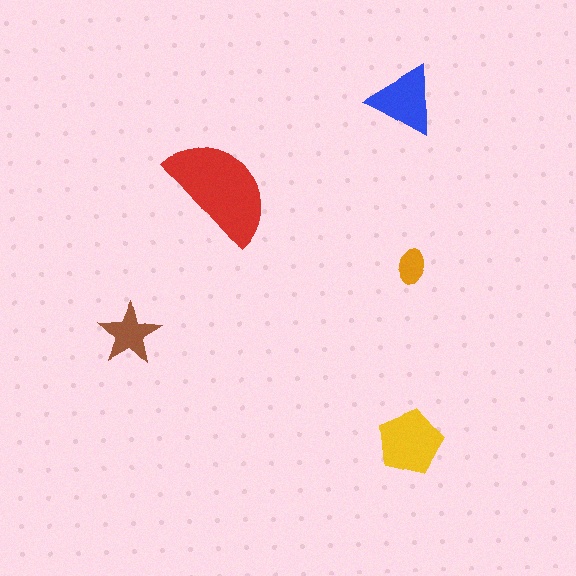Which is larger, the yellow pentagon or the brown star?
The yellow pentagon.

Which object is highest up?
The blue triangle is topmost.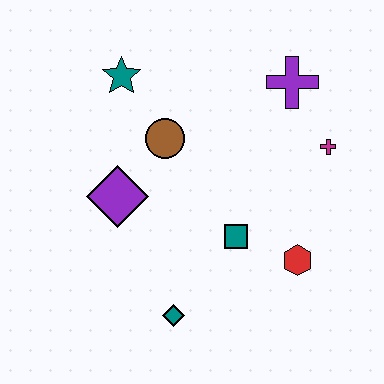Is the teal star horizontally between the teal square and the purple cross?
No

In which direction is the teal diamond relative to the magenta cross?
The teal diamond is below the magenta cross.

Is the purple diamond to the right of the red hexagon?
No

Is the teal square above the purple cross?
No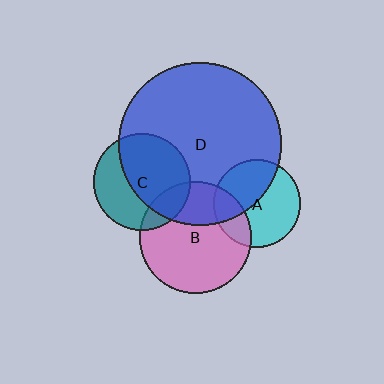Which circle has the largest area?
Circle D (blue).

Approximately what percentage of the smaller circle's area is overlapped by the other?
Approximately 45%.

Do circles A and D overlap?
Yes.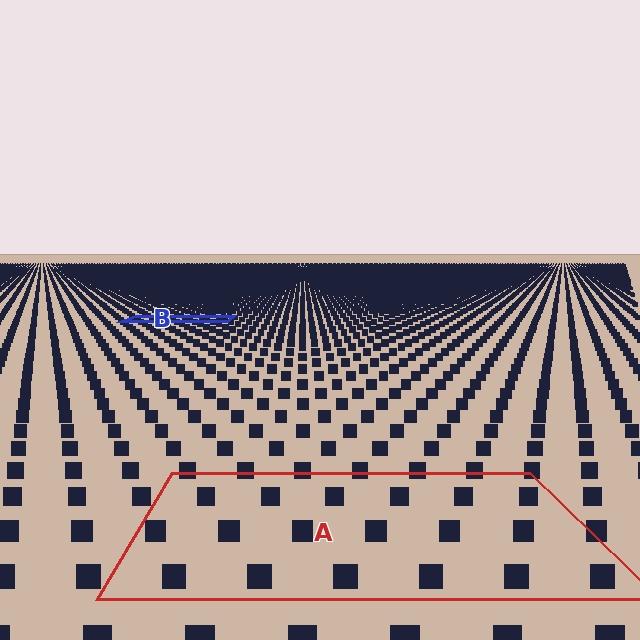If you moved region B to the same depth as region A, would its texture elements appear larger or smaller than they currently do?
They would appear larger. At a closer depth, the same texture elements are projected at a bigger on-screen size.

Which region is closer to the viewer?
Region A is closer. The texture elements there are larger and more spread out.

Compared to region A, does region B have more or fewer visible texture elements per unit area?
Region B has more texture elements per unit area — they are packed more densely because it is farther away.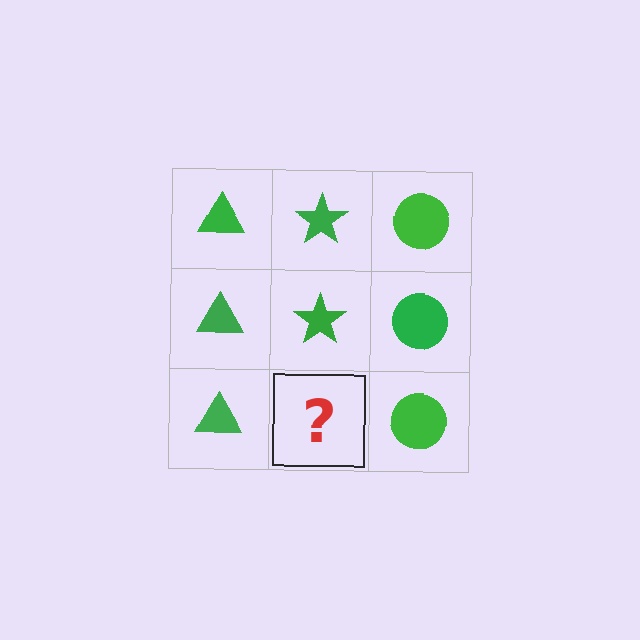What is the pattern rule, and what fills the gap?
The rule is that each column has a consistent shape. The gap should be filled with a green star.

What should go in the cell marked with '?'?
The missing cell should contain a green star.